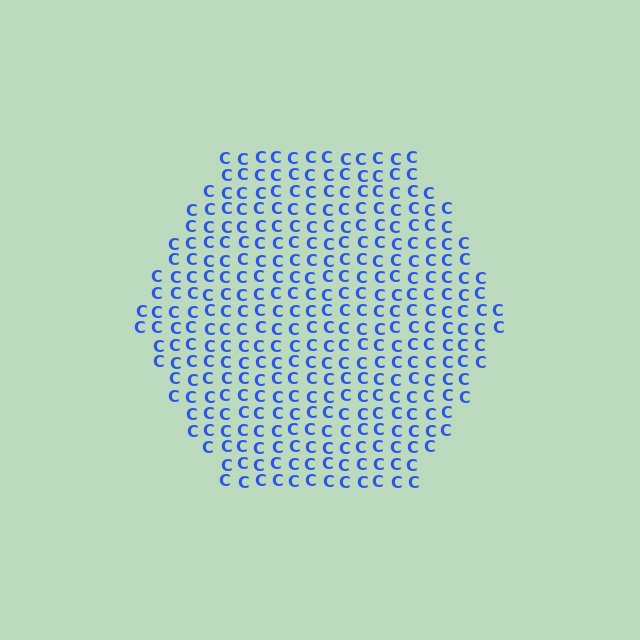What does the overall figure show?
The overall figure shows a hexagon.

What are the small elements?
The small elements are letter C's.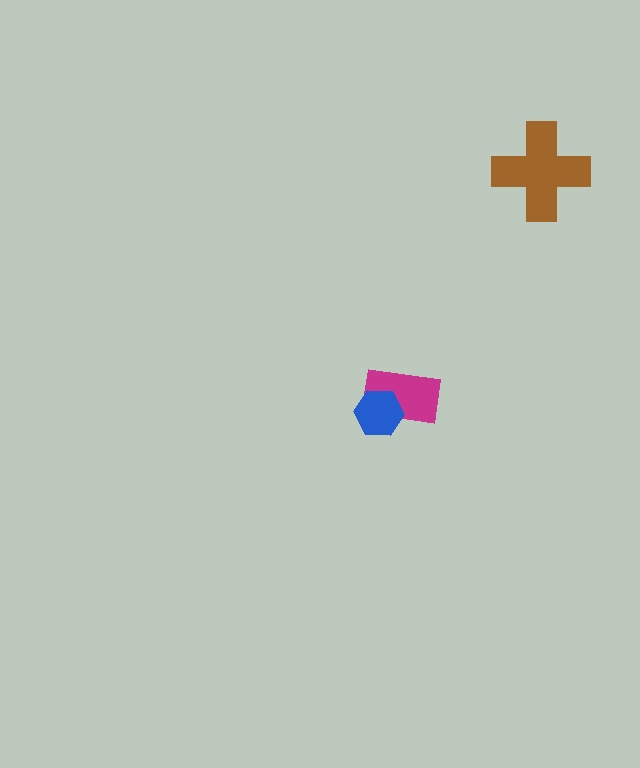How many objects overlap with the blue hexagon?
1 object overlaps with the blue hexagon.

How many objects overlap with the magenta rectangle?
1 object overlaps with the magenta rectangle.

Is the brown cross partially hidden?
No, no other shape covers it.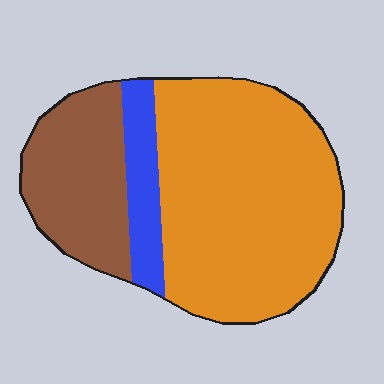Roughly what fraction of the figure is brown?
Brown takes up about one quarter (1/4) of the figure.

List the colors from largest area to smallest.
From largest to smallest: orange, brown, blue.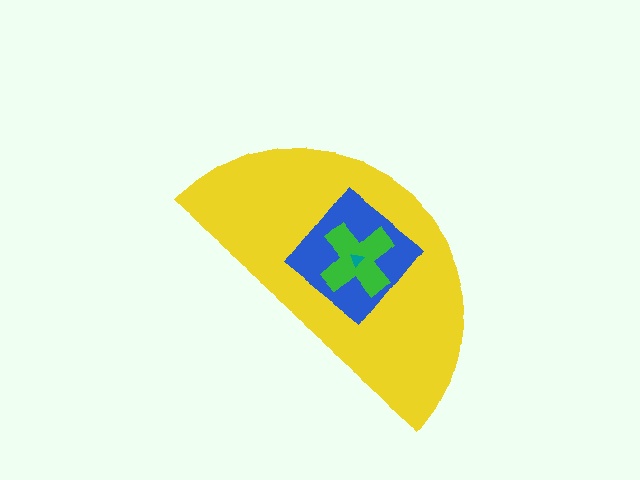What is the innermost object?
The teal triangle.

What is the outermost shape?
The yellow semicircle.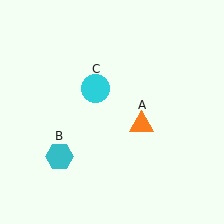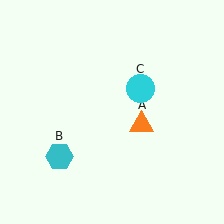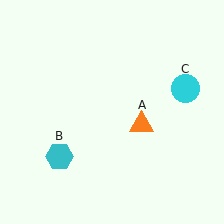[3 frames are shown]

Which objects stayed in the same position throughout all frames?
Orange triangle (object A) and cyan hexagon (object B) remained stationary.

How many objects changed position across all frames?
1 object changed position: cyan circle (object C).